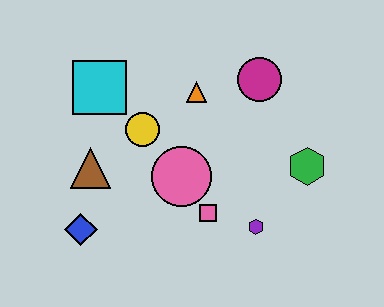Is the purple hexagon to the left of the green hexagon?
Yes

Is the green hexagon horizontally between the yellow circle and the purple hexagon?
No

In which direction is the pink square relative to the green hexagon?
The pink square is to the left of the green hexagon.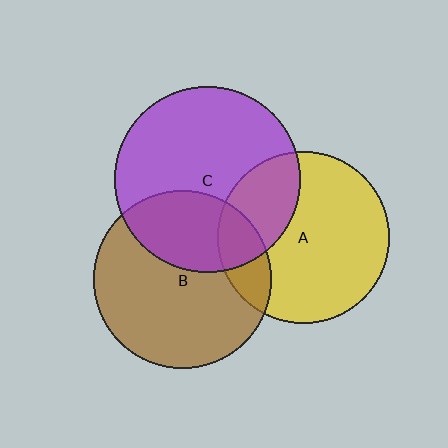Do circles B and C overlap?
Yes.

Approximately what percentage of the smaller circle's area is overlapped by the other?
Approximately 35%.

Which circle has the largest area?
Circle C (purple).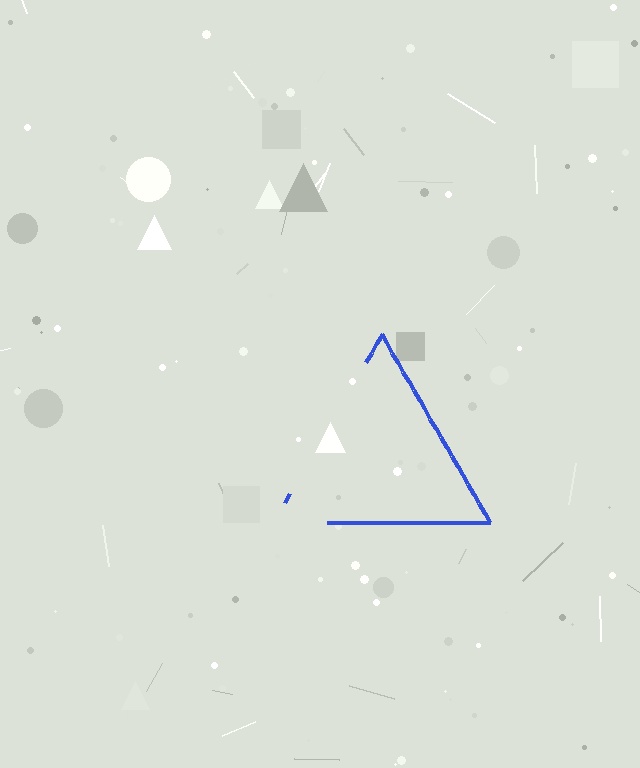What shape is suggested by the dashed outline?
The dashed outline suggests a triangle.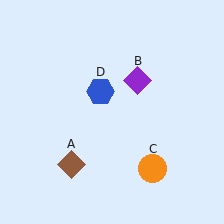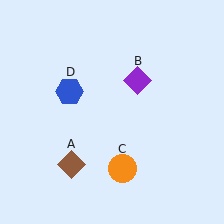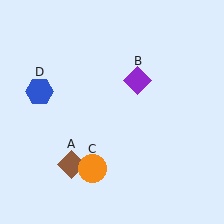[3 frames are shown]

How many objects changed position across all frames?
2 objects changed position: orange circle (object C), blue hexagon (object D).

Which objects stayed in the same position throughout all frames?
Brown diamond (object A) and purple diamond (object B) remained stationary.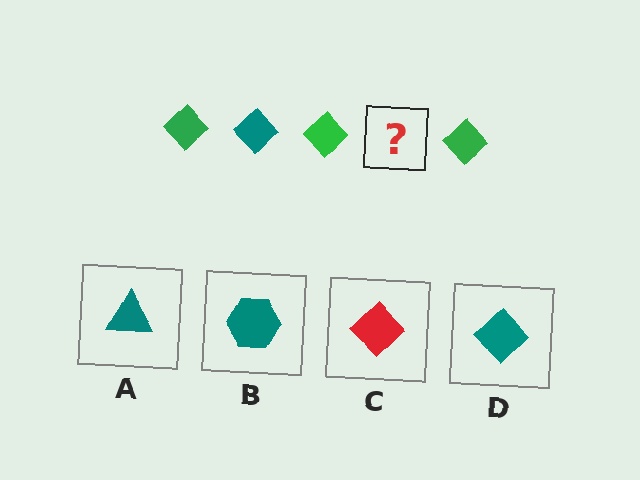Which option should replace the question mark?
Option D.